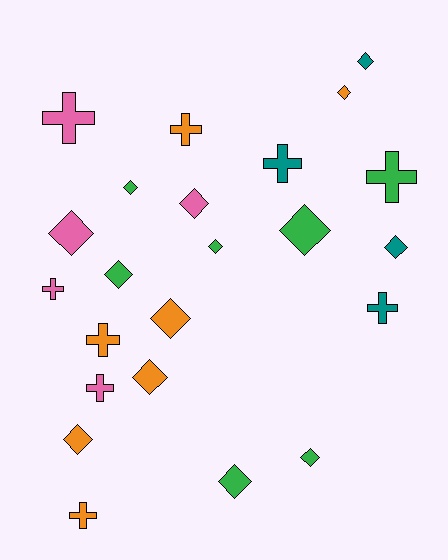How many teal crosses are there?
There are 2 teal crosses.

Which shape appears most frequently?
Diamond, with 14 objects.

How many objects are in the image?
There are 23 objects.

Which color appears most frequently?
Orange, with 7 objects.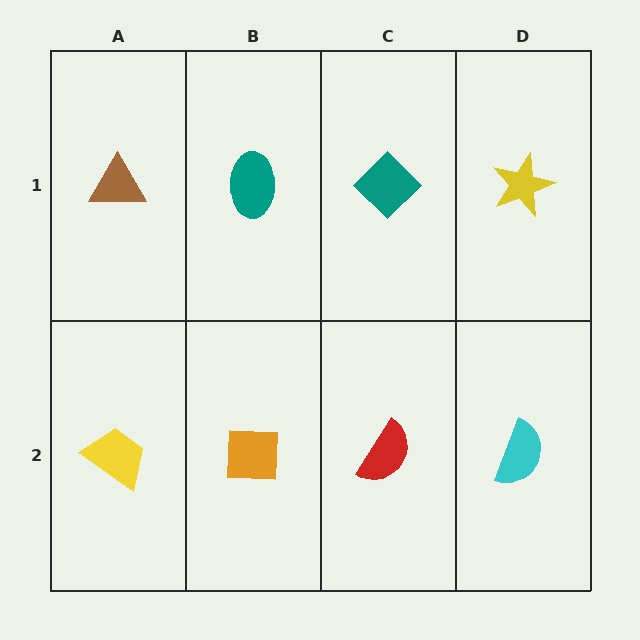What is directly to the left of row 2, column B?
A yellow trapezoid.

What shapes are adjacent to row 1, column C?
A red semicircle (row 2, column C), a teal ellipse (row 1, column B), a yellow star (row 1, column D).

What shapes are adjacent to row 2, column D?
A yellow star (row 1, column D), a red semicircle (row 2, column C).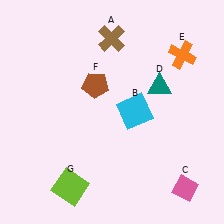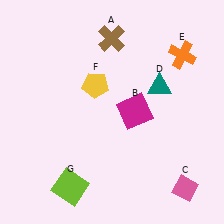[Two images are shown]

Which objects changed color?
B changed from cyan to magenta. F changed from brown to yellow.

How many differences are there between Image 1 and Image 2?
There are 2 differences between the two images.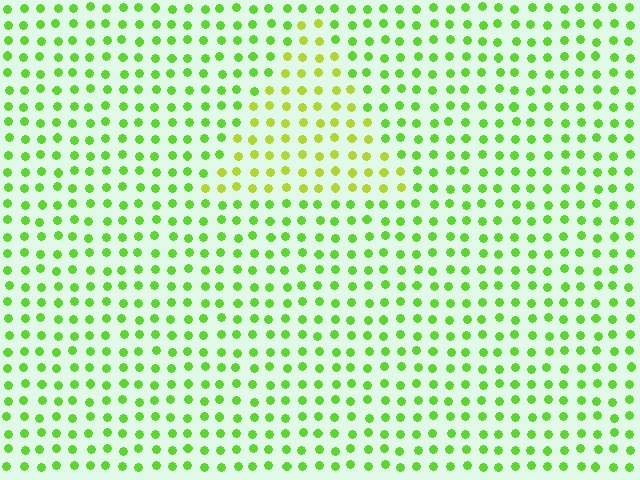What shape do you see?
I see a triangle.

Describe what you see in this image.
The image is filled with small lime elements in a uniform arrangement. A triangle-shaped region is visible where the elements are tinted to a slightly different hue, forming a subtle color boundary.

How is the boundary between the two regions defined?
The boundary is defined purely by a slight shift in hue (about 31 degrees). Spacing, size, and orientation are identical on both sides.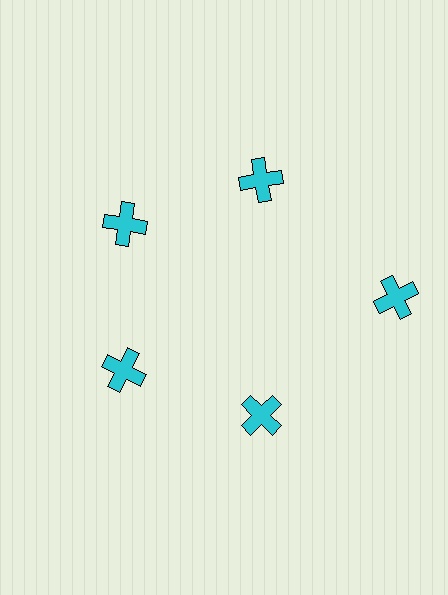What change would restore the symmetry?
The symmetry would be restored by moving it inward, back onto the ring so that all 5 crosses sit at equal angles and equal distance from the center.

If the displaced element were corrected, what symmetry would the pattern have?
It would have 5-fold rotational symmetry — the pattern would map onto itself every 72 degrees.